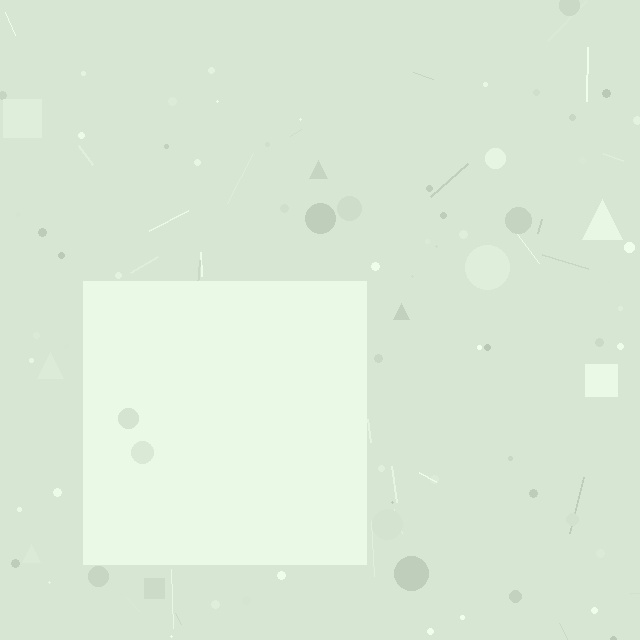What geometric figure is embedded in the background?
A square is embedded in the background.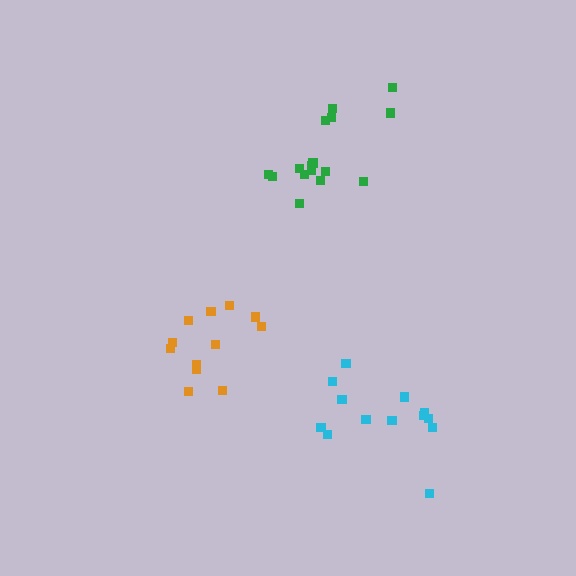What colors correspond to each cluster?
The clusters are colored: green, cyan, orange.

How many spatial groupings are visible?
There are 3 spatial groupings.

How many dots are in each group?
Group 1: 16 dots, Group 2: 13 dots, Group 3: 12 dots (41 total).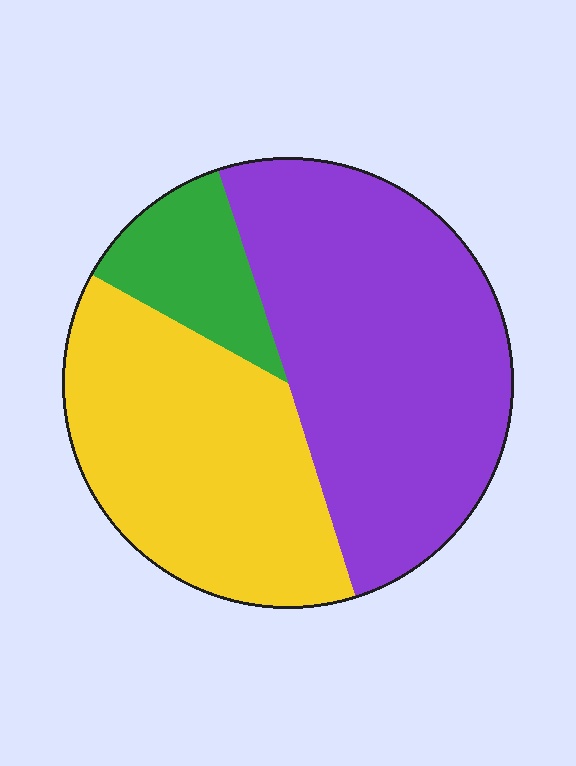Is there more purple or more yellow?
Purple.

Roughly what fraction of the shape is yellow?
Yellow takes up about three eighths (3/8) of the shape.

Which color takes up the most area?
Purple, at roughly 50%.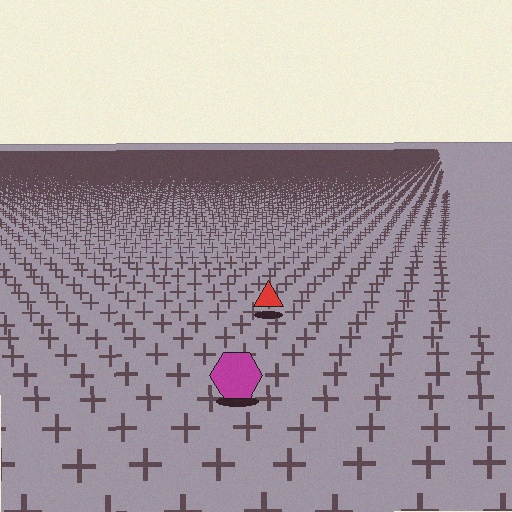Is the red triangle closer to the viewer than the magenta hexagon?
No. The magenta hexagon is closer — you can tell from the texture gradient: the ground texture is coarser near it.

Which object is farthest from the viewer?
The red triangle is farthest from the viewer. It appears smaller and the ground texture around it is denser.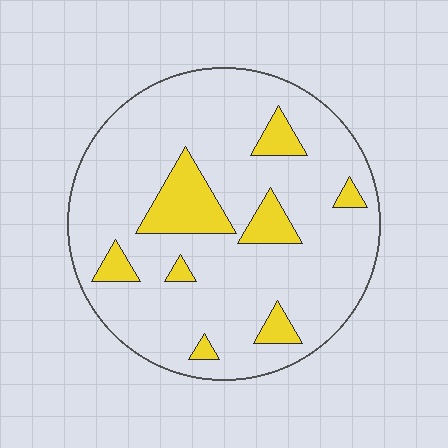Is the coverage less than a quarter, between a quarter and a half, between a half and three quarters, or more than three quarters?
Less than a quarter.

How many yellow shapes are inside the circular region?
8.